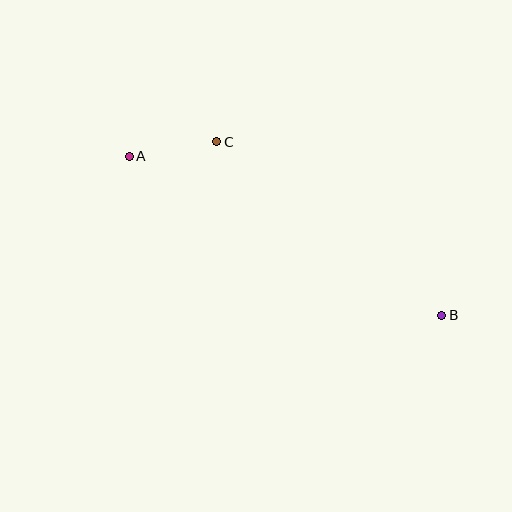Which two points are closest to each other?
Points A and C are closest to each other.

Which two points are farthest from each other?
Points A and B are farthest from each other.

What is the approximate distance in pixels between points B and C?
The distance between B and C is approximately 284 pixels.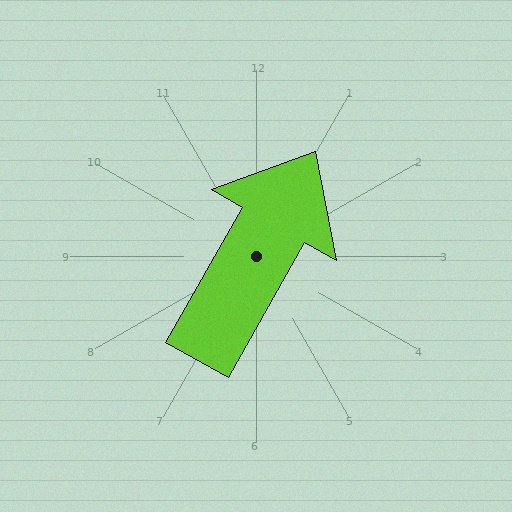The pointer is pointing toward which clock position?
Roughly 1 o'clock.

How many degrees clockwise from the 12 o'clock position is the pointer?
Approximately 30 degrees.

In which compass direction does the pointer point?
Northeast.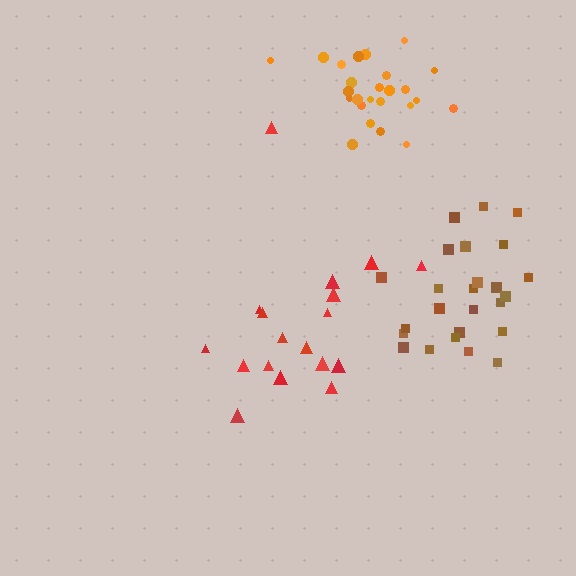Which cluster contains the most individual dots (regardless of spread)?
Brown (25).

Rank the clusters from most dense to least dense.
orange, brown, red.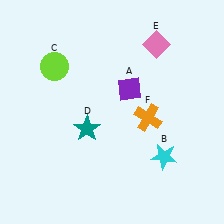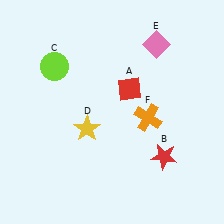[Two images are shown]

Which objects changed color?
A changed from purple to red. B changed from cyan to red. D changed from teal to yellow.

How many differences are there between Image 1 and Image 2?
There are 3 differences between the two images.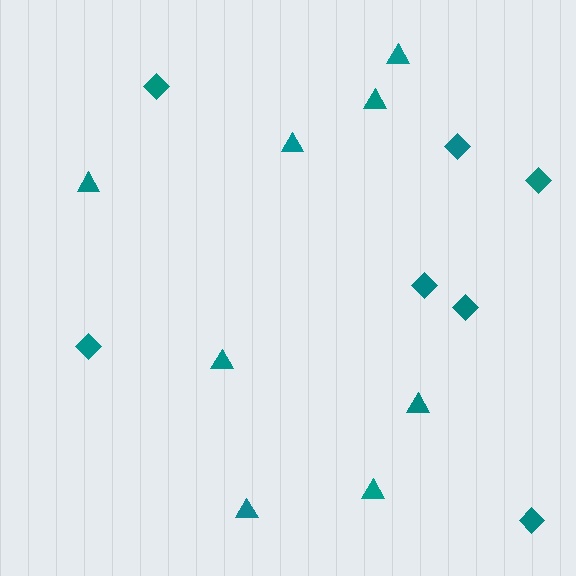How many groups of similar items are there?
There are 2 groups: one group of diamonds (7) and one group of triangles (8).